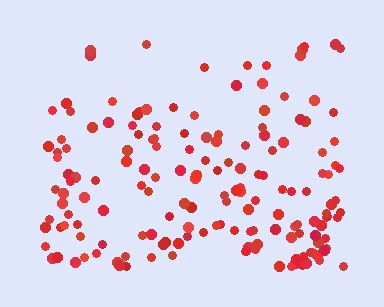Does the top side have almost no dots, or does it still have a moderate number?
Still a moderate number, just noticeably fewer than the bottom.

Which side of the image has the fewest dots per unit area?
The top.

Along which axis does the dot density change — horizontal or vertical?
Vertical.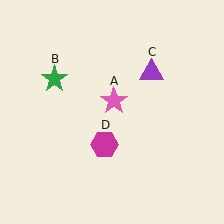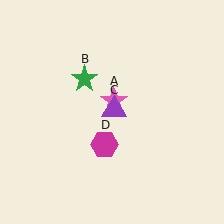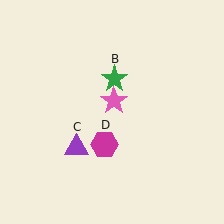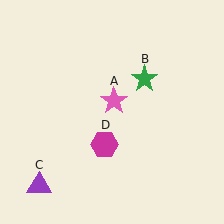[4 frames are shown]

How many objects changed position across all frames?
2 objects changed position: green star (object B), purple triangle (object C).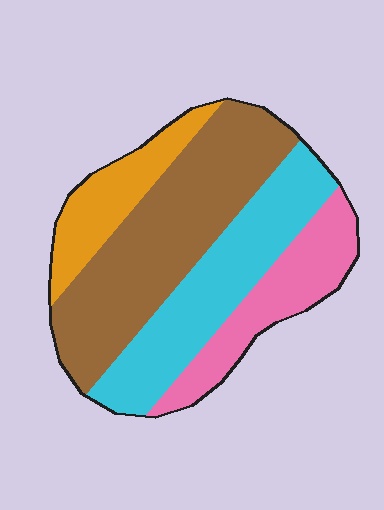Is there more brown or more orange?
Brown.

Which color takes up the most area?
Brown, at roughly 40%.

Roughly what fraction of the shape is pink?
Pink covers roughly 20% of the shape.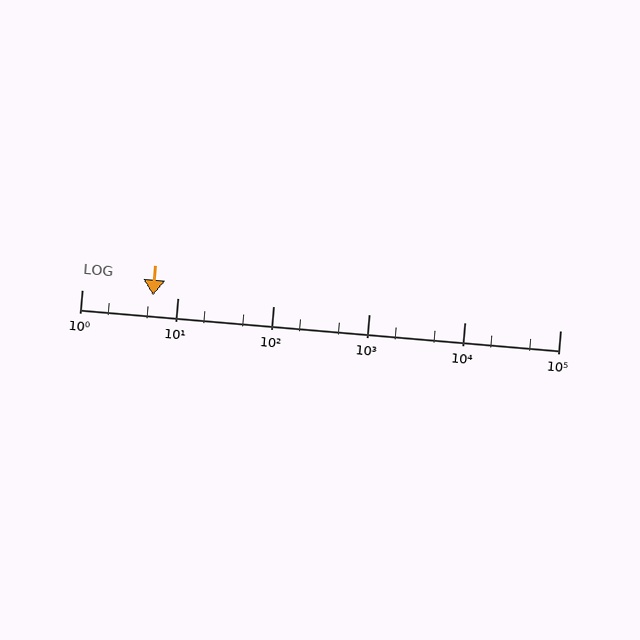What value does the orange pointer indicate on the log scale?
The pointer indicates approximately 5.6.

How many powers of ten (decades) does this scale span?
The scale spans 5 decades, from 1 to 100000.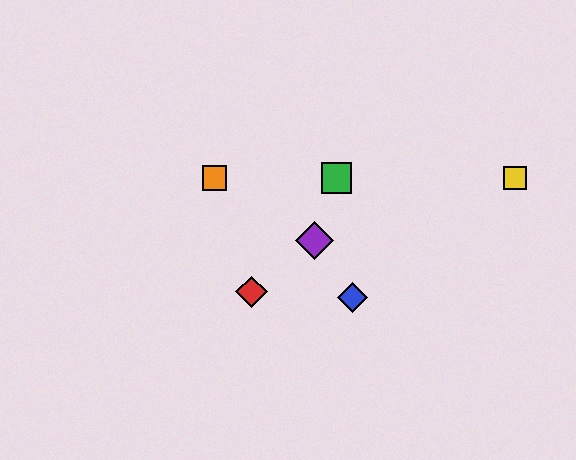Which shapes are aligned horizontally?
The green square, the yellow square, the orange square are aligned horizontally.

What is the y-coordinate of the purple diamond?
The purple diamond is at y≈240.